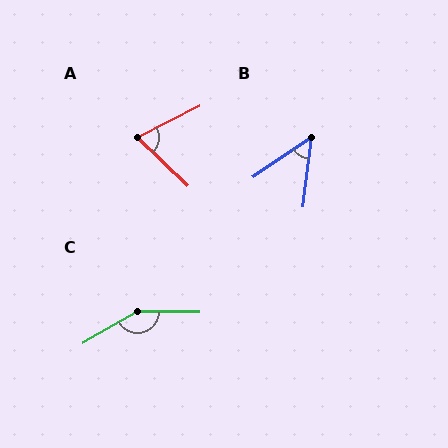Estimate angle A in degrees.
Approximately 71 degrees.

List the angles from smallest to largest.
B (49°), A (71°), C (149°).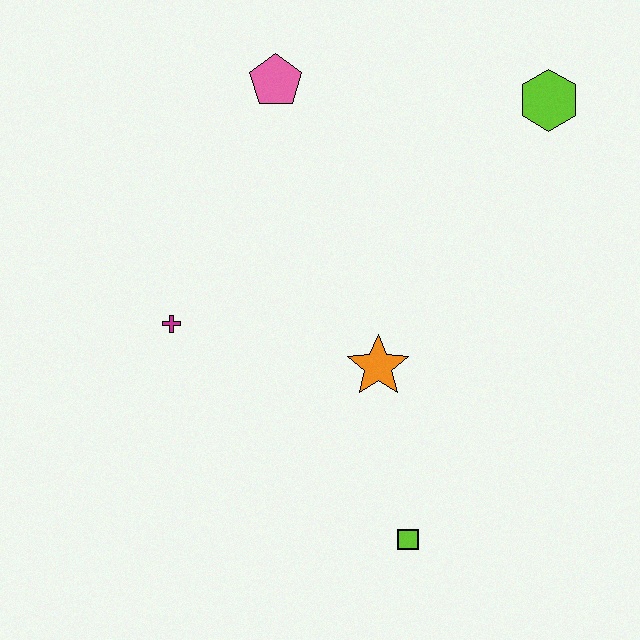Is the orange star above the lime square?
Yes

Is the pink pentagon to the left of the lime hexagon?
Yes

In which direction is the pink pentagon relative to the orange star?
The pink pentagon is above the orange star.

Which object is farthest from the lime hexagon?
The lime square is farthest from the lime hexagon.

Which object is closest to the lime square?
The orange star is closest to the lime square.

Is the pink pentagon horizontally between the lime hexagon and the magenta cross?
Yes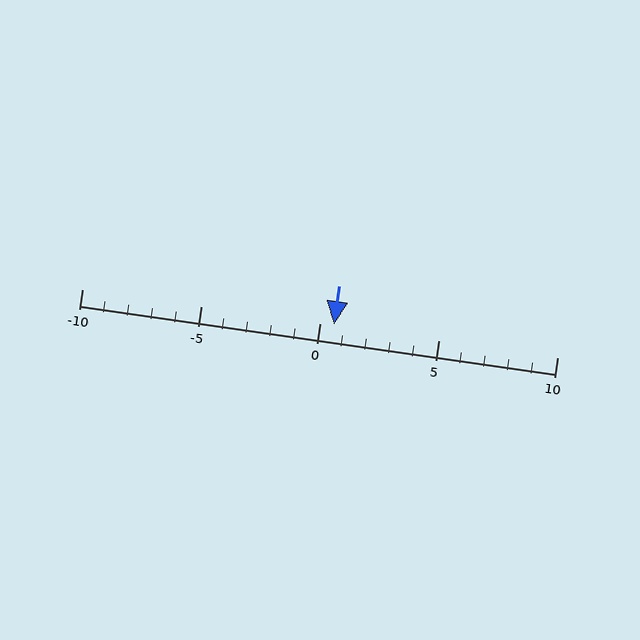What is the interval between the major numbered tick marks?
The major tick marks are spaced 5 units apart.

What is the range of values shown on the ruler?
The ruler shows values from -10 to 10.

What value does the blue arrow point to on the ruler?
The blue arrow points to approximately 1.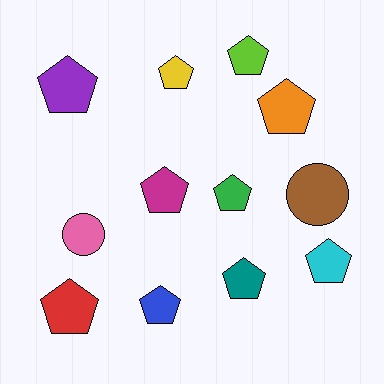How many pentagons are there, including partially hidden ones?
There are 10 pentagons.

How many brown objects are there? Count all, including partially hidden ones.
There is 1 brown object.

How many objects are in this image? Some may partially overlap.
There are 12 objects.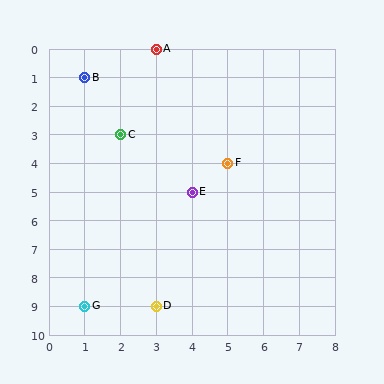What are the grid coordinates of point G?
Point G is at grid coordinates (1, 9).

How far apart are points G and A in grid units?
Points G and A are 2 columns and 9 rows apart (about 9.2 grid units diagonally).